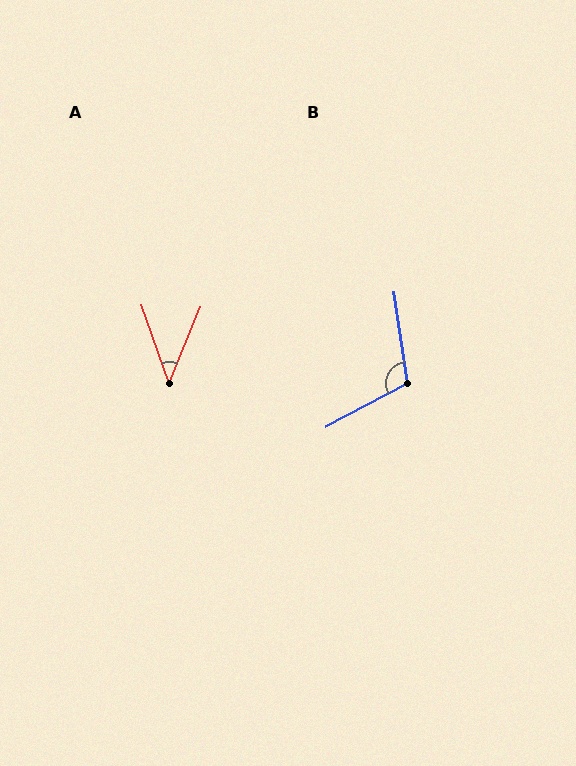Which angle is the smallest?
A, at approximately 42 degrees.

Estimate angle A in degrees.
Approximately 42 degrees.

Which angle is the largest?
B, at approximately 110 degrees.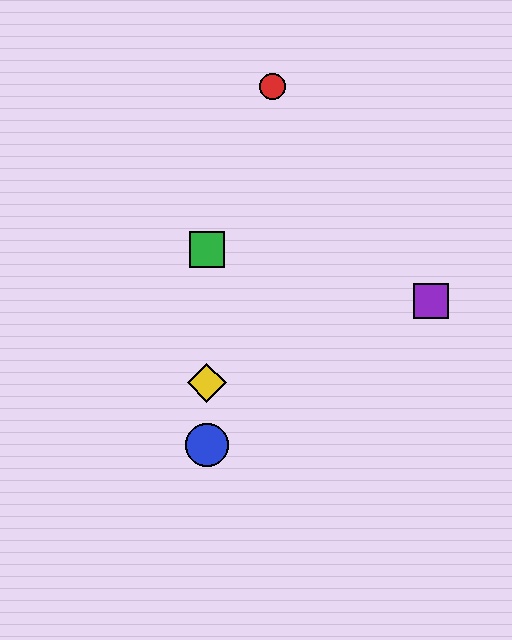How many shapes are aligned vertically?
3 shapes (the blue circle, the green square, the yellow diamond) are aligned vertically.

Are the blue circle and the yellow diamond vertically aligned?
Yes, both are at x≈207.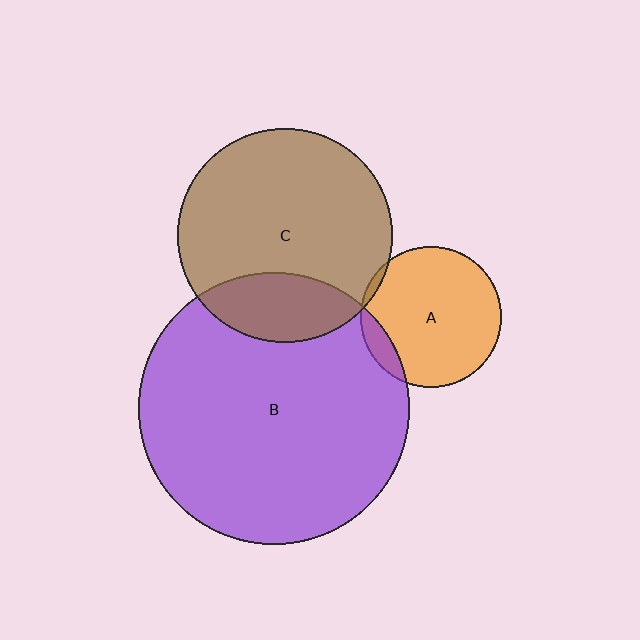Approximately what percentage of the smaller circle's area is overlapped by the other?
Approximately 5%.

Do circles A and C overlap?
Yes.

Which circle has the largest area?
Circle B (purple).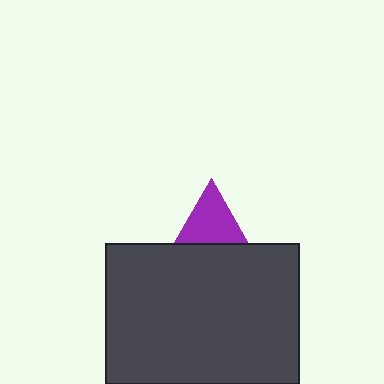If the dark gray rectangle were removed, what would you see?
You would see the complete purple triangle.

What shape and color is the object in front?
The object in front is a dark gray rectangle.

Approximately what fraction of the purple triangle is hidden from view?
Roughly 55% of the purple triangle is hidden behind the dark gray rectangle.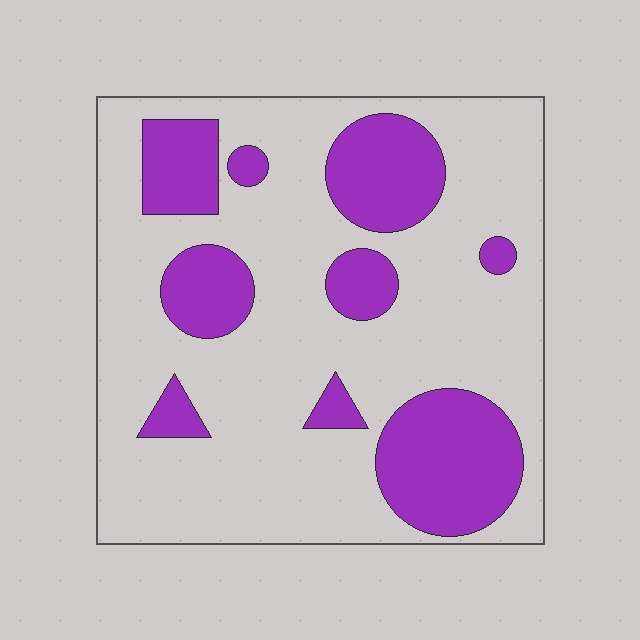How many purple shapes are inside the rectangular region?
9.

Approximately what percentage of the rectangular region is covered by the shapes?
Approximately 25%.